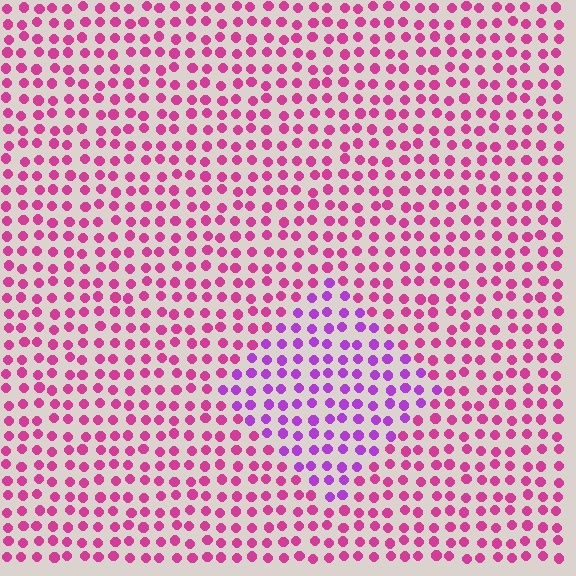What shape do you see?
I see a diamond.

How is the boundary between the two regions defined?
The boundary is defined purely by a slight shift in hue (about 38 degrees). Spacing, size, and orientation are identical on both sides.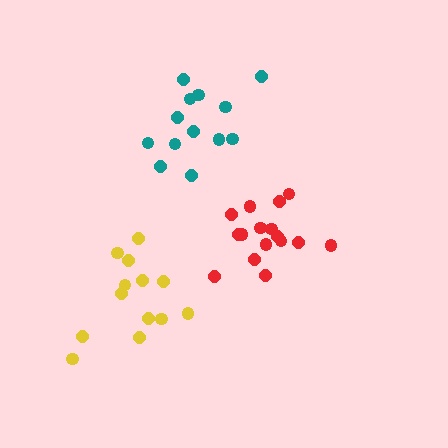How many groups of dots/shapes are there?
There are 3 groups.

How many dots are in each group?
Group 1: 16 dots, Group 2: 13 dots, Group 3: 13 dots (42 total).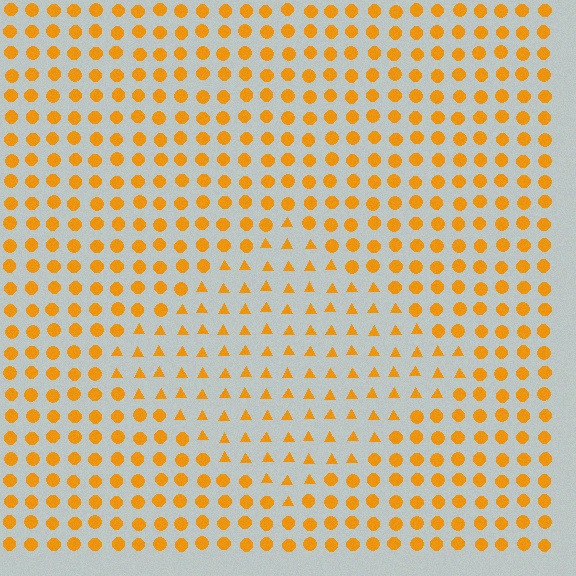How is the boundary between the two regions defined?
The boundary is defined by a change in element shape: triangles inside vs. circles outside. All elements share the same color and spacing.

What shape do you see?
I see a diamond.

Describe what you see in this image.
The image is filled with small orange elements arranged in a uniform grid. A diamond-shaped region contains triangles, while the surrounding area contains circles. The boundary is defined purely by the change in element shape.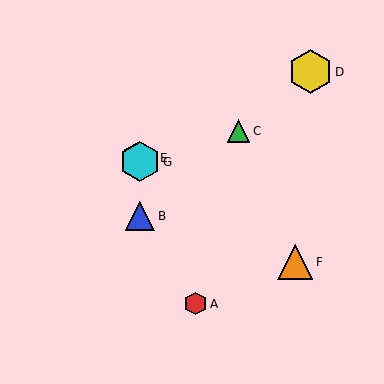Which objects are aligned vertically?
Objects B, E, G are aligned vertically.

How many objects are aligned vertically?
3 objects (B, E, G) are aligned vertically.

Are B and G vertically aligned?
Yes, both are at x≈140.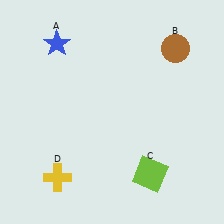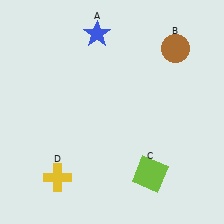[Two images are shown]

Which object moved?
The blue star (A) moved right.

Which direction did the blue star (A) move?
The blue star (A) moved right.